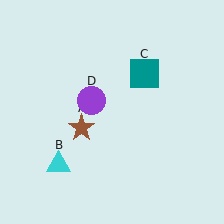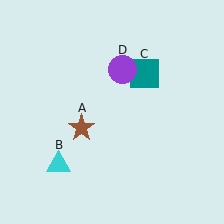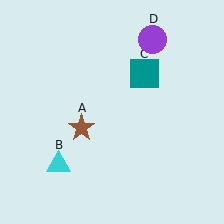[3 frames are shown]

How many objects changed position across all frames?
1 object changed position: purple circle (object D).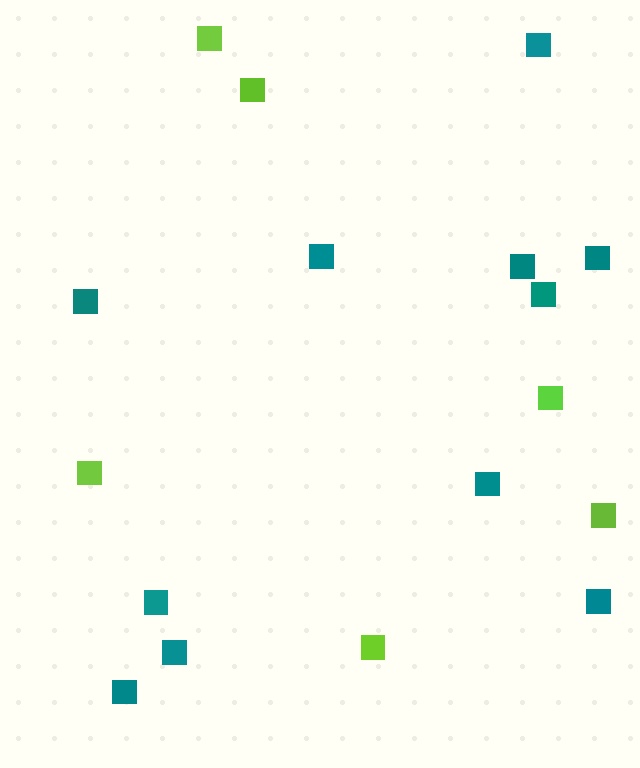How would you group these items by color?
There are 2 groups: one group of teal squares (11) and one group of lime squares (6).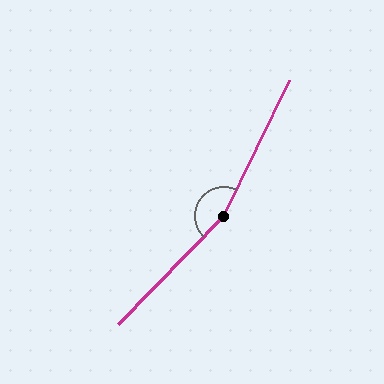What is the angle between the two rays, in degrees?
Approximately 162 degrees.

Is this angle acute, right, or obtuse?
It is obtuse.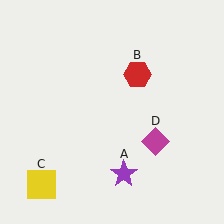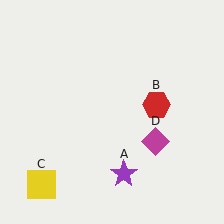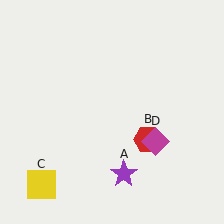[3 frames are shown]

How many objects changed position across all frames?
1 object changed position: red hexagon (object B).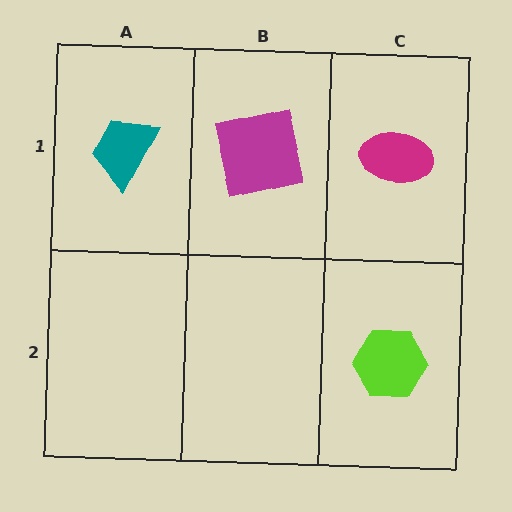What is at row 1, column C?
A magenta ellipse.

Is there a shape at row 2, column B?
No, that cell is empty.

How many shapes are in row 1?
3 shapes.